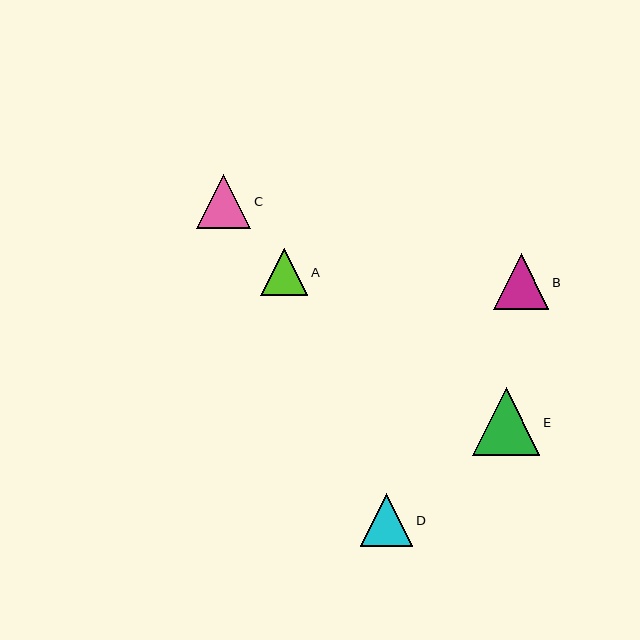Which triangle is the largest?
Triangle E is the largest with a size of approximately 67 pixels.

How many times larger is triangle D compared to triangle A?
Triangle D is approximately 1.1 times the size of triangle A.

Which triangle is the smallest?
Triangle A is the smallest with a size of approximately 47 pixels.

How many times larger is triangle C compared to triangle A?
Triangle C is approximately 1.2 times the size of triangle A.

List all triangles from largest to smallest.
From largest to smallest: E, B, C, D, A.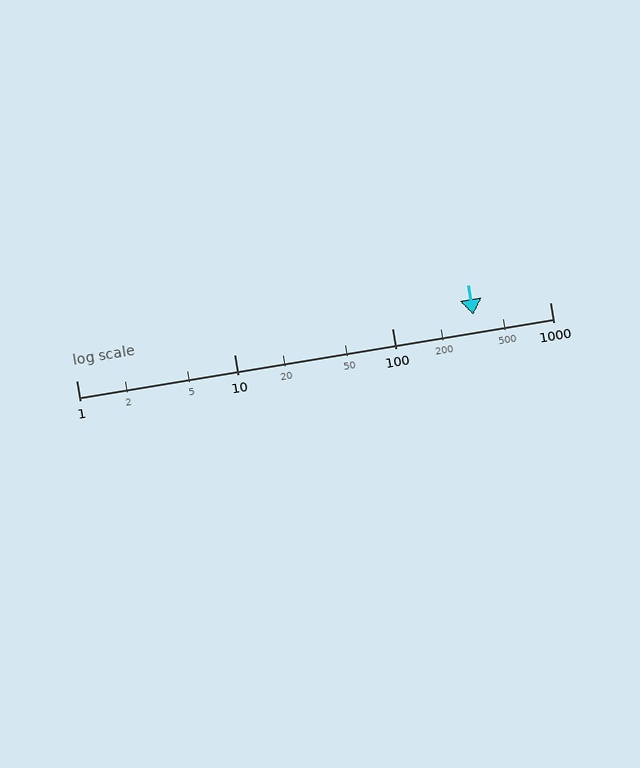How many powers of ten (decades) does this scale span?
The scale spans 3 decades, from 1 to 1000.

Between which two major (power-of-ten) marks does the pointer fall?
The pointer is between 100 and 1000.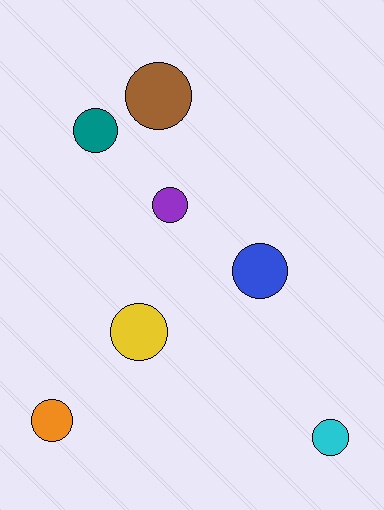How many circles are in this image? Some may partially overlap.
There are 7 circles.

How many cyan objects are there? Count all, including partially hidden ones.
There is 1 cyan object.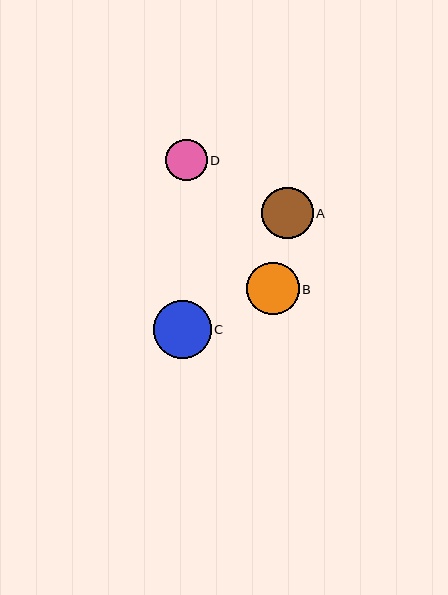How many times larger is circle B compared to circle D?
Circle B is approximately 1.3 times the size of circle D.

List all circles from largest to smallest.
From largest to smallest: C, B, A, D.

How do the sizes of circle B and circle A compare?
Circle B and circle A are approximately the same size.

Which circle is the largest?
Circle C is the largest with a size of approximately 58 pixels.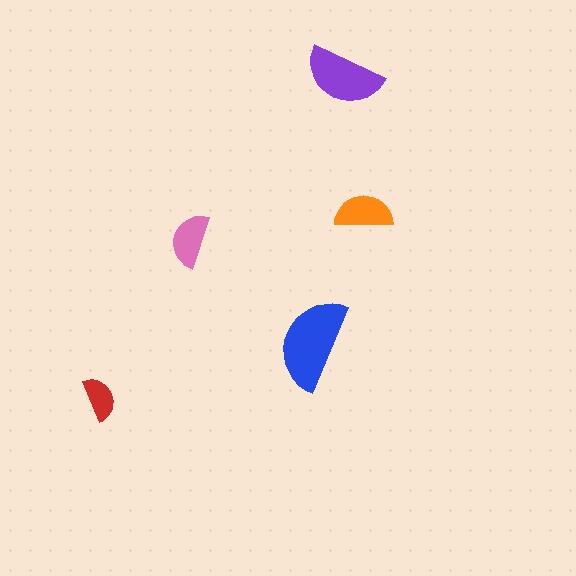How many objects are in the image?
There are 5 objects in the image.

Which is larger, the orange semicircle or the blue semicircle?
The blue one.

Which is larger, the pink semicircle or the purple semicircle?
The purple one.